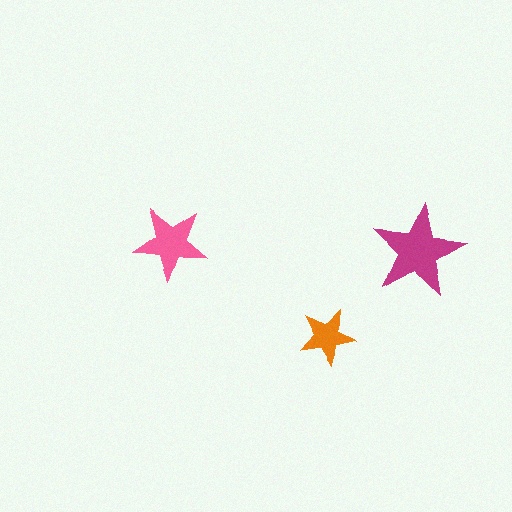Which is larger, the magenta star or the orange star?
The magenta one.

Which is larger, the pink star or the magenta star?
The magenta one.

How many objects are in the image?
There are 3 objects in the image.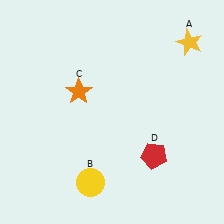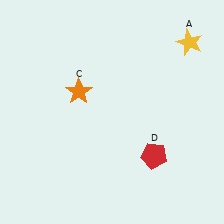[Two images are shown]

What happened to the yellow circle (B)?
The yellow circle (B) was removed in Image 2. It was in the bottom-left area of Image 1.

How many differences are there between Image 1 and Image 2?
There is 1 difference between the two images.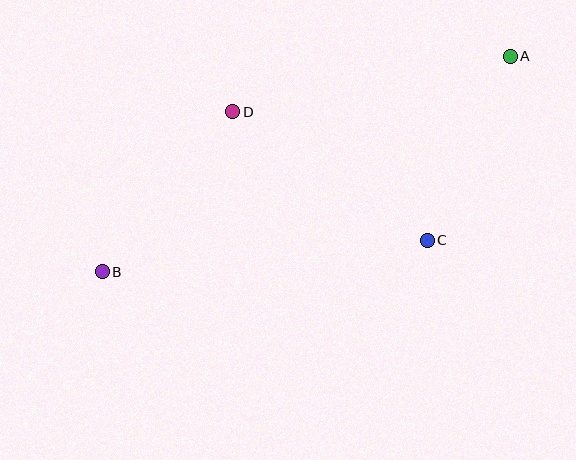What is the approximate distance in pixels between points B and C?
The distance between B and C is approximately 326 pixels.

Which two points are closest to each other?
Points A and C are closest to each other.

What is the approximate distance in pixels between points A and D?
The distance between A and D is approximately 283 pixels.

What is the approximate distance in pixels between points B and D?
The distance between B and D is approximately 206 pixels.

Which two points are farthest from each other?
Points A and B are farthest from each other.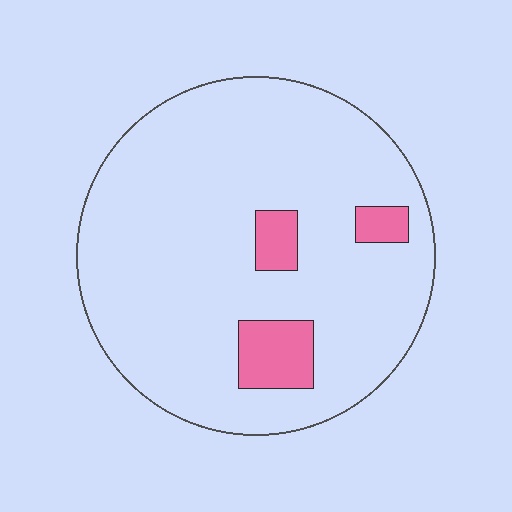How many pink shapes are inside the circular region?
3.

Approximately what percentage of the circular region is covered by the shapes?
Approximately 10%.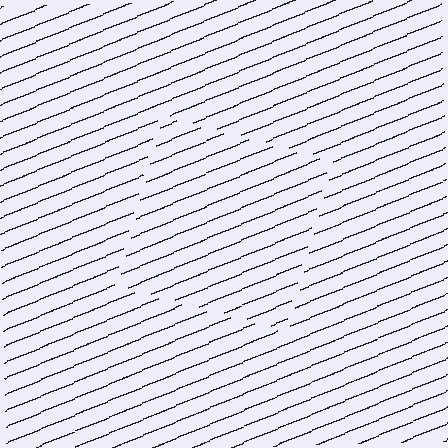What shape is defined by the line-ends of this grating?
An illusory square. The interior of the shape contains the same grating, shifted by half a period — the contour is defined by the phase discontinuity where line-ends from the inner and outer gratings abut.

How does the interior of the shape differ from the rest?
The interior of the shape contains the same grating, shifted by half a period — the contour is defined by the phase discontinuity where line-ends from the inner and outer gratings abut.